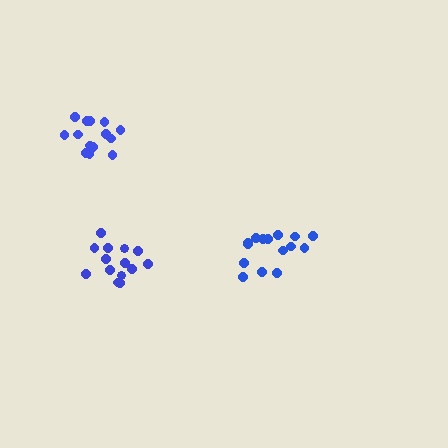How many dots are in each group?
Group 1: 15 dots, Group 2: 15 dots, Group 3: 14 dots (44 total).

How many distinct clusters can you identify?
There are 3 distinct clusters.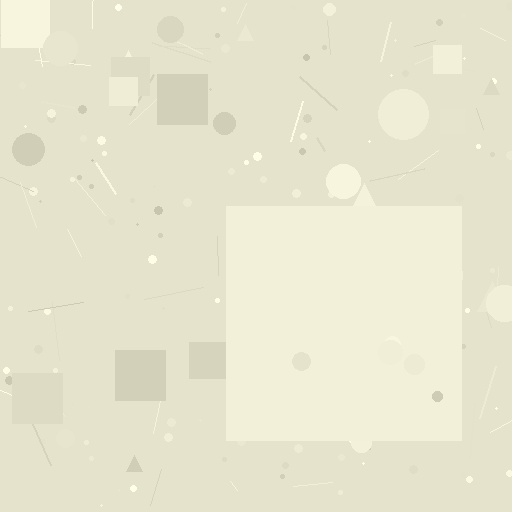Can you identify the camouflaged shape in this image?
The camouflaged shape is a square.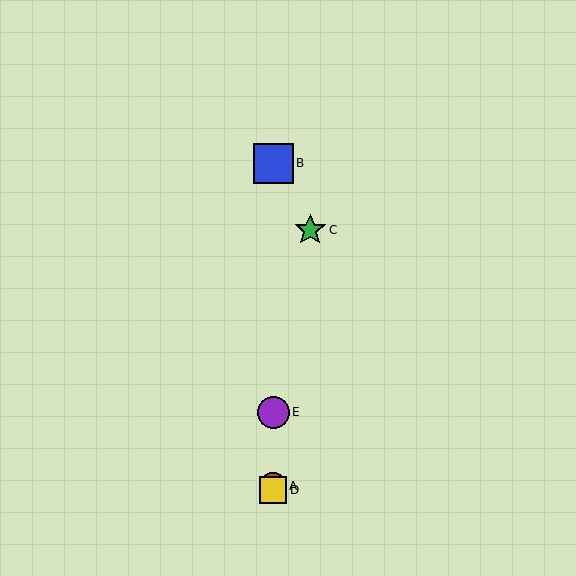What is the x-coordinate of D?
Object D is at x≈273.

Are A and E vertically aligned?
Yes, both are at x≈273.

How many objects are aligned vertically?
4 objects (A, B, D, E) are aligned vertically.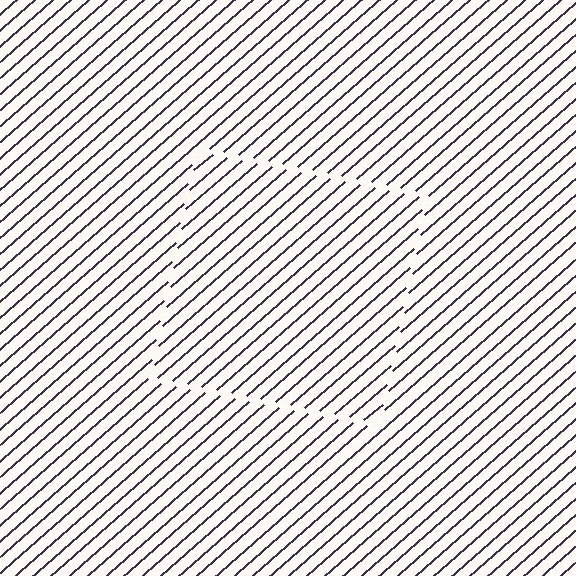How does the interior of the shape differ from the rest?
The interior of the shape contains the same grating, shifted by half a period — the contour is defined by the phase discontinuity where line-ends from the inner and outer gratings abut.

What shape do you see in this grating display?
An illusory square. The interior of the shape contains the same grating, shifted by half a period — the contour is defined by the phase discontinuity where line-ends from the inner and outer gratings abut.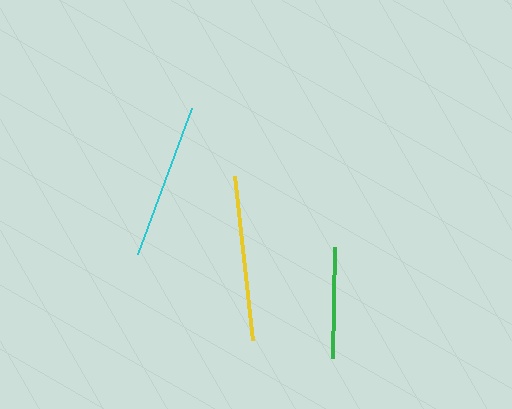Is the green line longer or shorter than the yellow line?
The yellow line is longer than the green line.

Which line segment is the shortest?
The green line is the shortest at approximately 111 pixels.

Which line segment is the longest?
The yellow line is the longest at approximately 165 pixels.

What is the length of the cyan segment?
The cyan segment is approximately 156 pixels long.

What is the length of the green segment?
The green segment is approximately 111 pixels long.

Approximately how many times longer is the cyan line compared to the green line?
The cyan line is approximately 1.4 times the length of the green line.